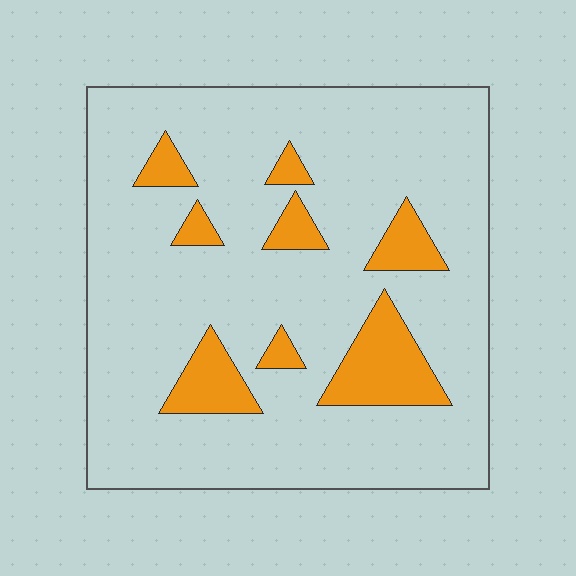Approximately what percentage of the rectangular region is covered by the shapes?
Approximately 15%.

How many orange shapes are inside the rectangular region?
8.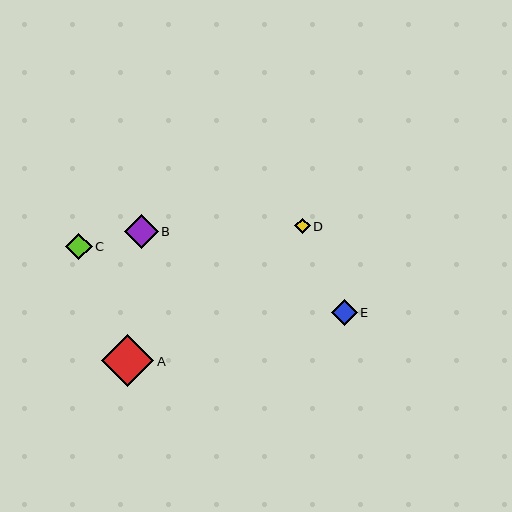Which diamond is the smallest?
Diamond D is the smallest with a size of approximately 15 pixels.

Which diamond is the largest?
Diamond A is the largest with a size of approximately 53 pixels.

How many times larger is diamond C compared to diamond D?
Diamond C is approximately 1.7 times the size of diamond D.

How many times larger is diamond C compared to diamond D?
Diamond C is approximately 1.7 times the size of diamond D.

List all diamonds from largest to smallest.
From largest to smallest: A, B, C, E, D.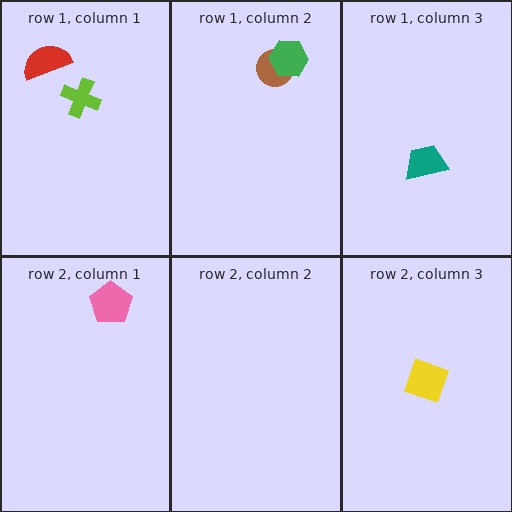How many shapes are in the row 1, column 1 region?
2.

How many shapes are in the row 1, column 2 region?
2.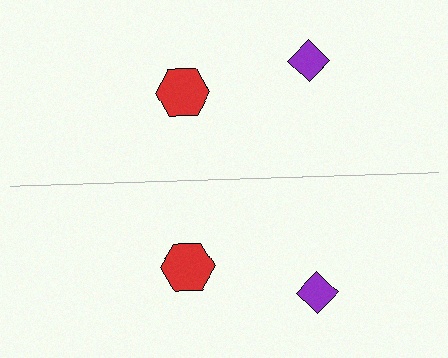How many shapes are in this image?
There are 4 shapes in this image.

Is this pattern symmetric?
Yes, this pattern has bilateral (reflection) symmetry.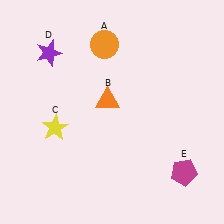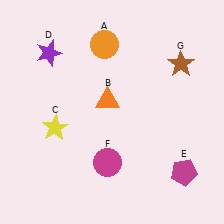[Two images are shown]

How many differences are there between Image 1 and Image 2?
There are 2 differences between the two images.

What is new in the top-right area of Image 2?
A brown star (G) was added in the top-right area of Image 2.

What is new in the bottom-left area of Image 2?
A magenta circle (F) was added in the bottom-left area of Image 2.